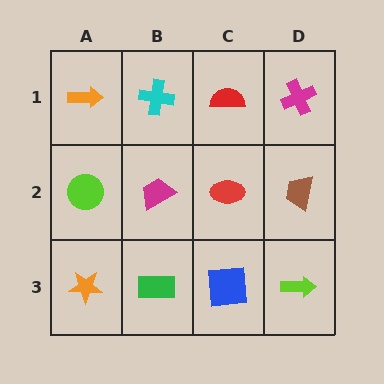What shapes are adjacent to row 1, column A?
A lime circle (row 2, column A), a cyan cross (row 1, column B).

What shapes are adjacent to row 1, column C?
A red ellipse (row 2, column C), a cyan cross (row 1, column B), a magenta cross (row 1, column D).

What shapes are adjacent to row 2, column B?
A cyan cross (row 1, column B), a green rectangle (row 3, column B), a lime circle (row 2, column A), a red ellipse (row 2, column C).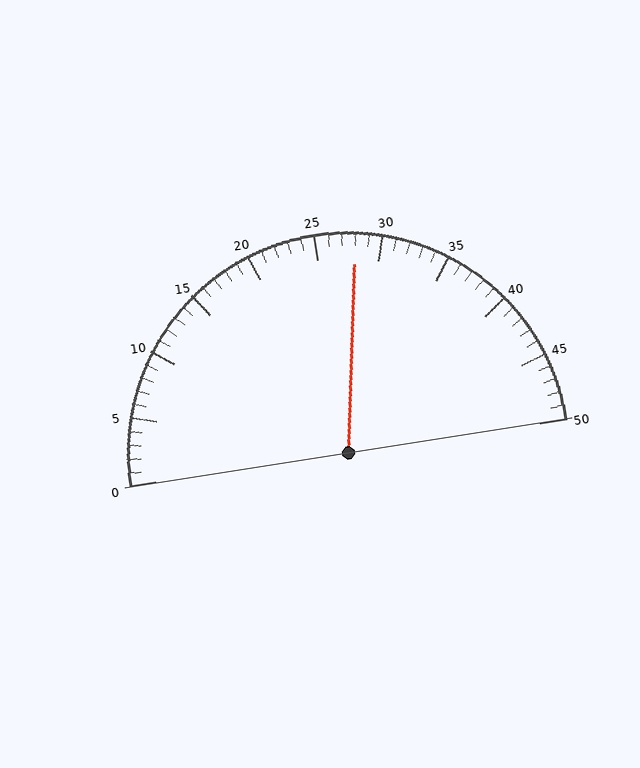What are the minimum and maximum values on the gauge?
The gauge ranges from 0 to 50.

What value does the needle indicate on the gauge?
The needle indicates approximately 28.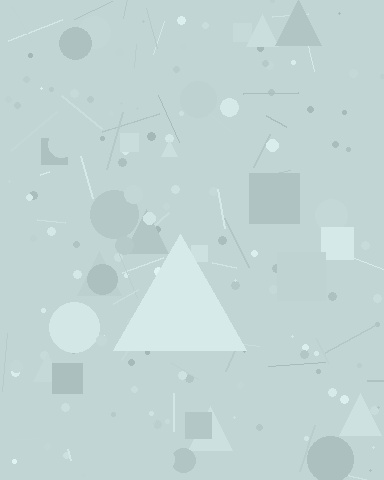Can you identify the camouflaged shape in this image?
The camouflaged shape is a triangle.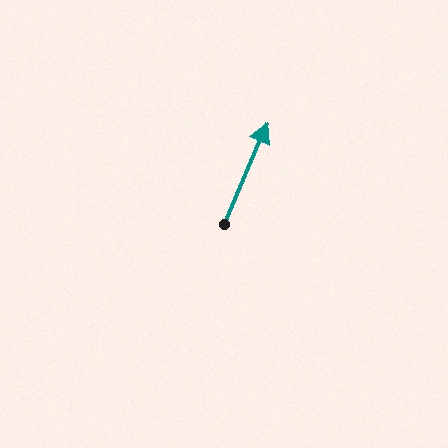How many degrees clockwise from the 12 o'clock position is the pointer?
Approximately 23 degrees.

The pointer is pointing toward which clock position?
Roughly 1 o'clock.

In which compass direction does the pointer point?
Northeast.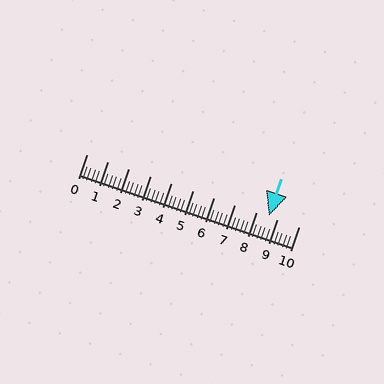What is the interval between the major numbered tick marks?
The major tick marks are spaced 1 units apart.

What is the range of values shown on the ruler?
The ruler shows values from 0 to 10.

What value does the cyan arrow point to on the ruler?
The cyan arrow points to approximately 8.6.